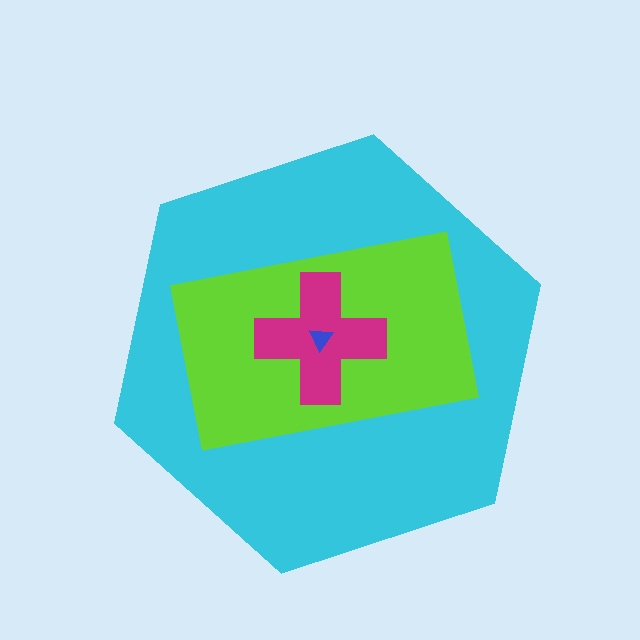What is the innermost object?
The blue triangle.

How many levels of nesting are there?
4.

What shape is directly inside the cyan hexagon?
The lime rectangle.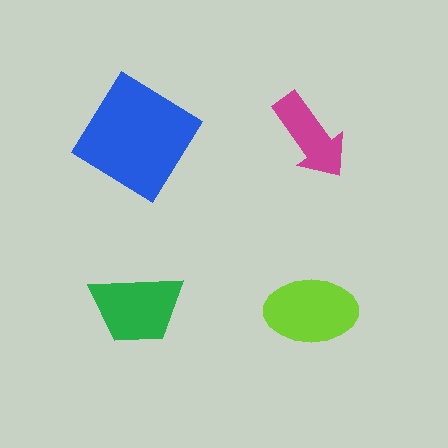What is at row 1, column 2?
A magenta arrow.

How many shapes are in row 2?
2 shapes.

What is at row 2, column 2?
A lime ellipse.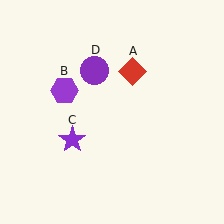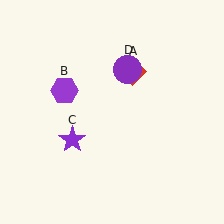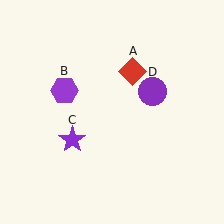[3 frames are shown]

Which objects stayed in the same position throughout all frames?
Red diamond (object A) and purple hexagon (object B) and purple star (object C) remained stationary.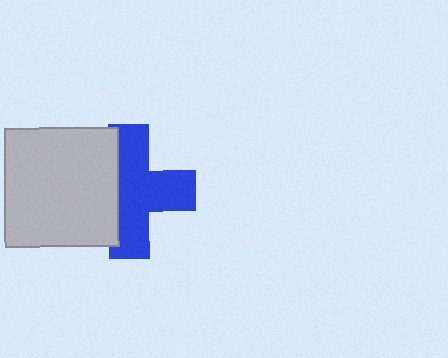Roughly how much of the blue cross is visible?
About half of it is visible (roughly 64%).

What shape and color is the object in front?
The object in front is a light gray rectangle.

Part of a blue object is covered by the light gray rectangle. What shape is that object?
It is a cross.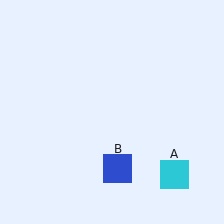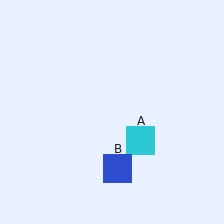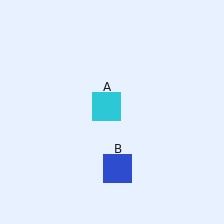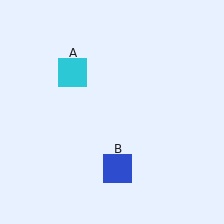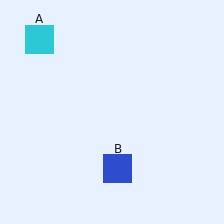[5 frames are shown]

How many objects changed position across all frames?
1 object changed position: cyan square (object A).